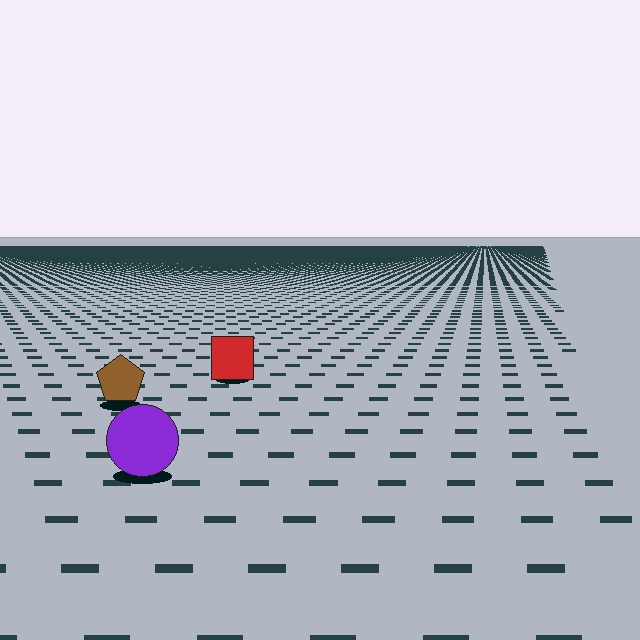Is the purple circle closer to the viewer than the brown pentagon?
Yes. The purple circle is closer — you can tell from the texture gradient: the ground texture is coarser near it.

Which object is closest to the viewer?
The purple circle is closest. The texture marks near it are larger and more spread out.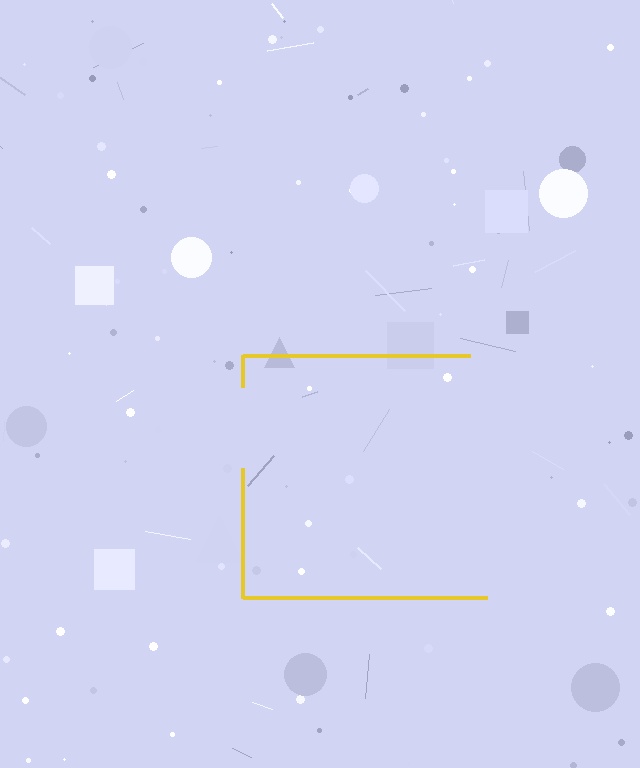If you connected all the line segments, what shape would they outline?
They would outline a square.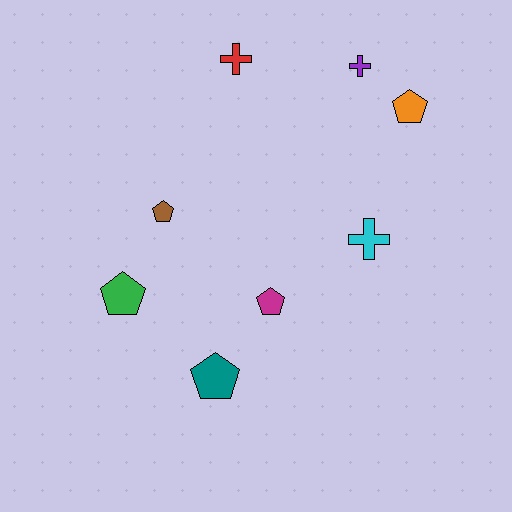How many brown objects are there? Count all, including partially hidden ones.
There is 1 brown object.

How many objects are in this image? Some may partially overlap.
There are 8 objects.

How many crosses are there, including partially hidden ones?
There are 3 crosses.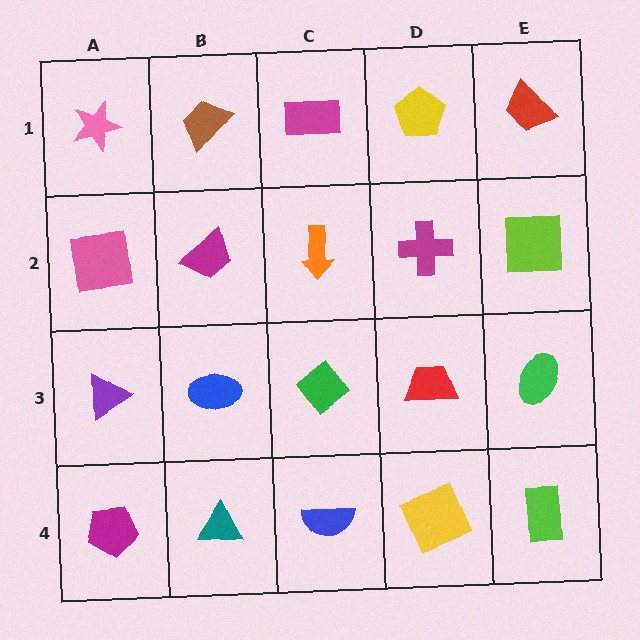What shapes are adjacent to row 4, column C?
A green diamond (row 3, column C), a teal triangle (row 4, column B), a yellow square (row 4, column D).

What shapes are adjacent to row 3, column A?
A pink square (row 2, column A), a magenta pentagon (row 4, column A), a blue ellipse (row 3, column B).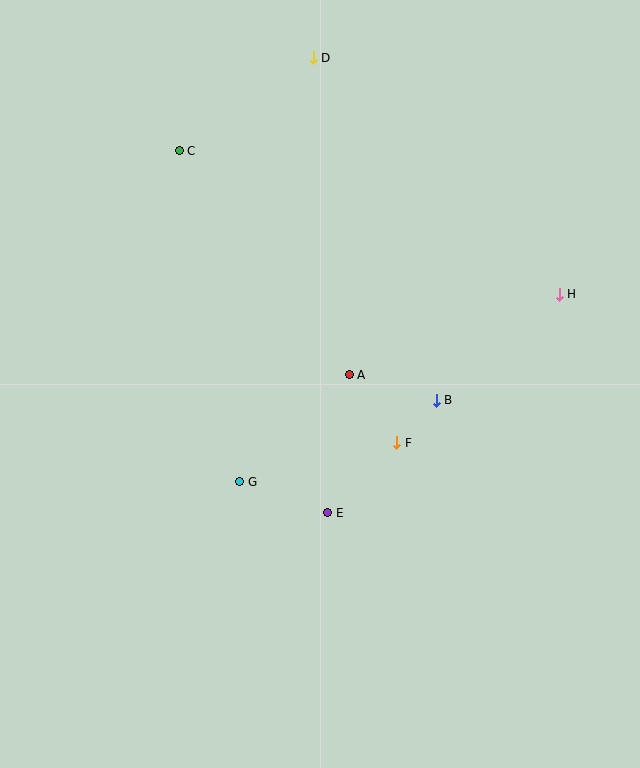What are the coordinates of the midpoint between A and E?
The midpoint between A and E is at (338, 444).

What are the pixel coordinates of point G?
Point G is at (240, 482).